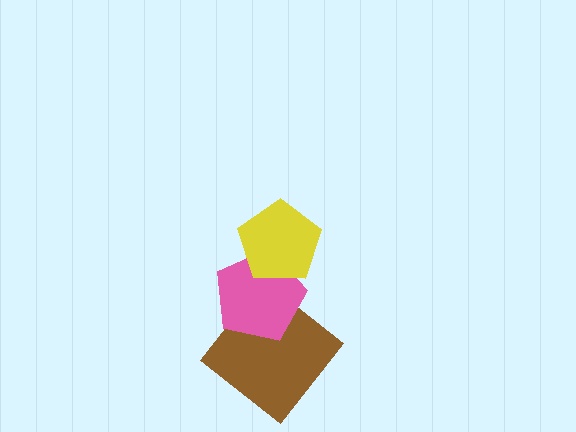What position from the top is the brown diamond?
The brown diamond is 3rd from the top.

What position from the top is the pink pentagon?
The pink pentagon is 2nd from the top.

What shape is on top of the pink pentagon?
The yellow pentagon is on top of the pink pentagon.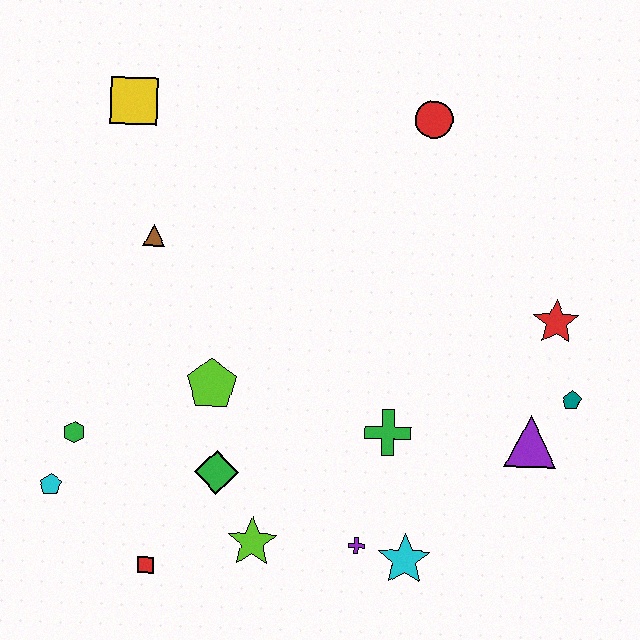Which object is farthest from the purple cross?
The yellow square is farthest from the purple cross.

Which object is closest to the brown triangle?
The yellow square is closest to the brown triangle.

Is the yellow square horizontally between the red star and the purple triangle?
No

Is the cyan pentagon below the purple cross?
No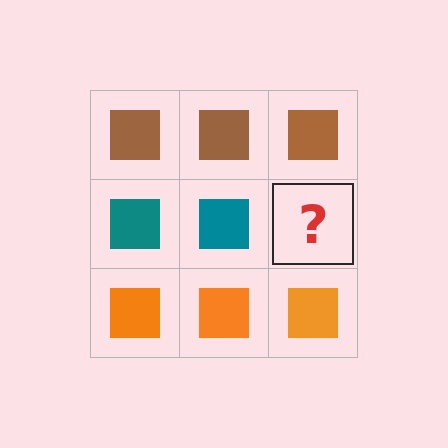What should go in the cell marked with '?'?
The missing cell should contain a teal square.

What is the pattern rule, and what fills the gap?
The rule is that each row has a consistent color. The gap should be filled with a teal square.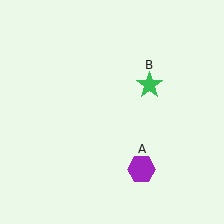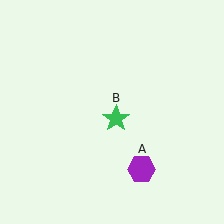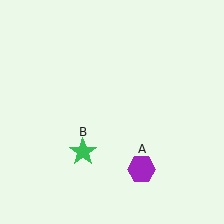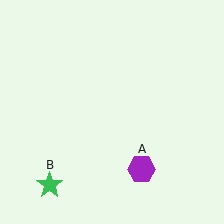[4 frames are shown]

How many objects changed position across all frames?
1 object changed position: green star (object B).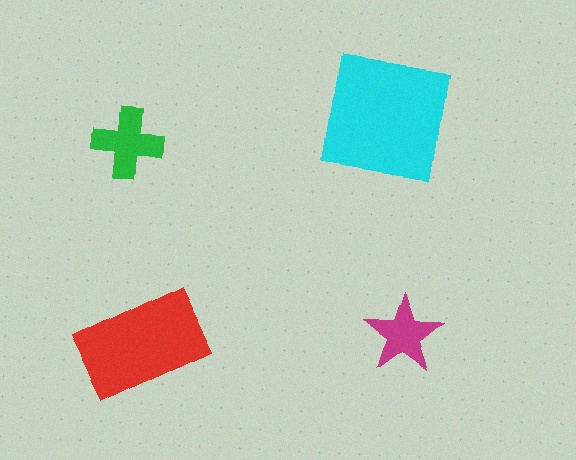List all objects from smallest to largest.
The magenta star, the green cross, the red rectangle, the cyan square.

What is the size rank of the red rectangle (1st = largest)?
2nd.